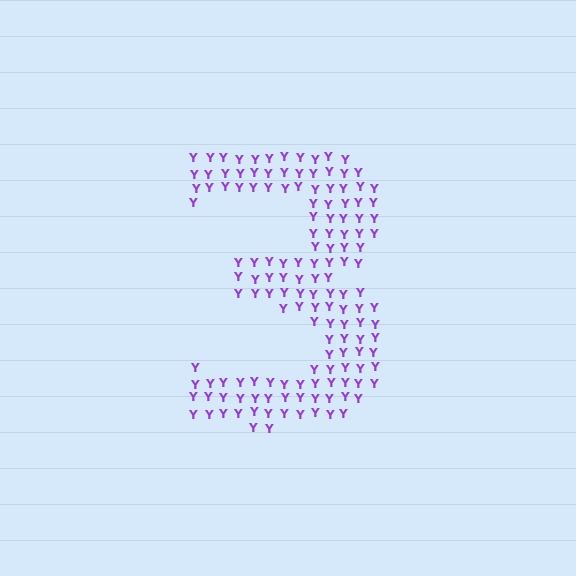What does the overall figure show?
The overall figure shows the digit 3.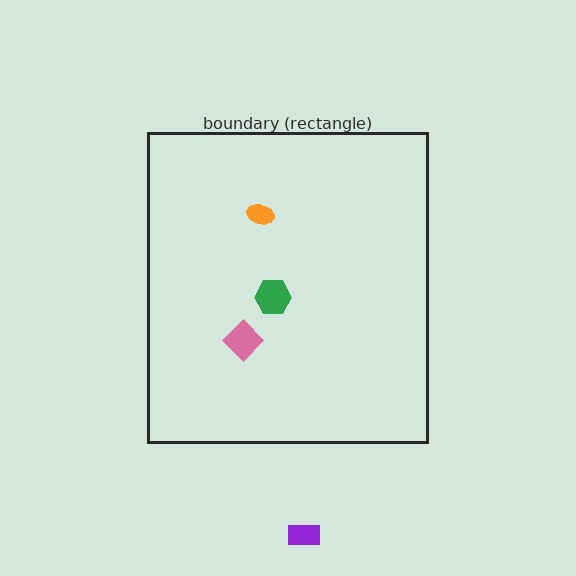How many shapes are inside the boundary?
3 inside, 1 outside.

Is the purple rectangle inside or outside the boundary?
Outside.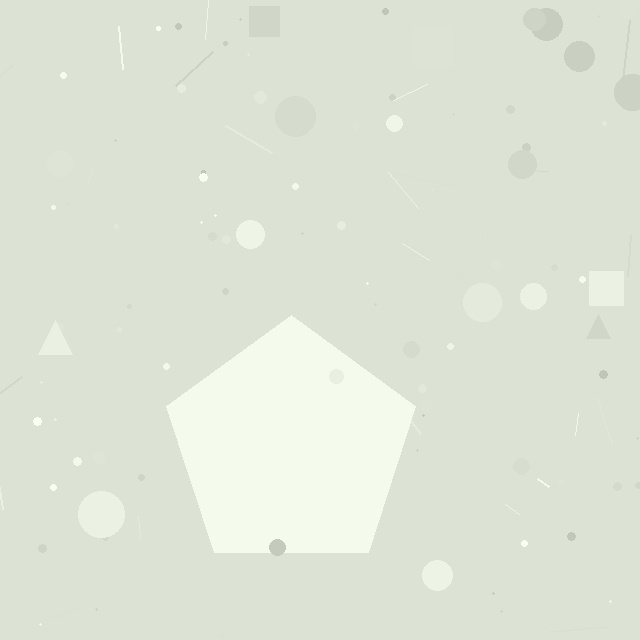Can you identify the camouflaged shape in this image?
The camouflaged shape is a pentagon.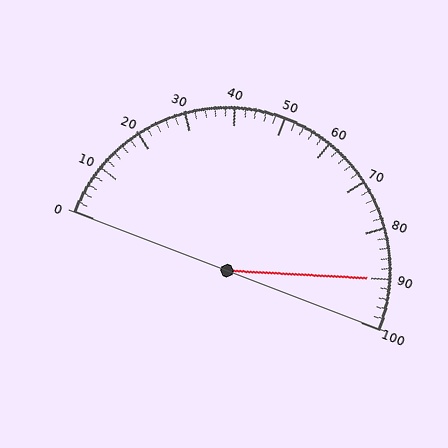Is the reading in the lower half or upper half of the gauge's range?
The reading is in the upper half of the range (0 to 100).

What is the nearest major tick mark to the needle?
The nearest major tick mark is 90.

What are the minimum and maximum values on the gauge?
The gauge ranges from 0 to 100.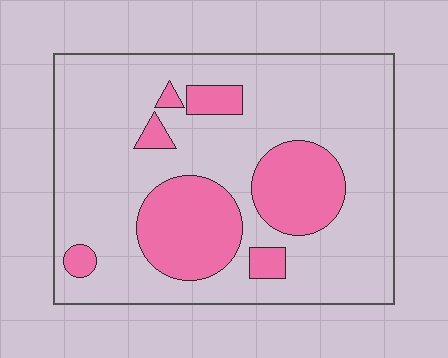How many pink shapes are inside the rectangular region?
7.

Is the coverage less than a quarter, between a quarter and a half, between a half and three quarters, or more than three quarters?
Less than a quarter.